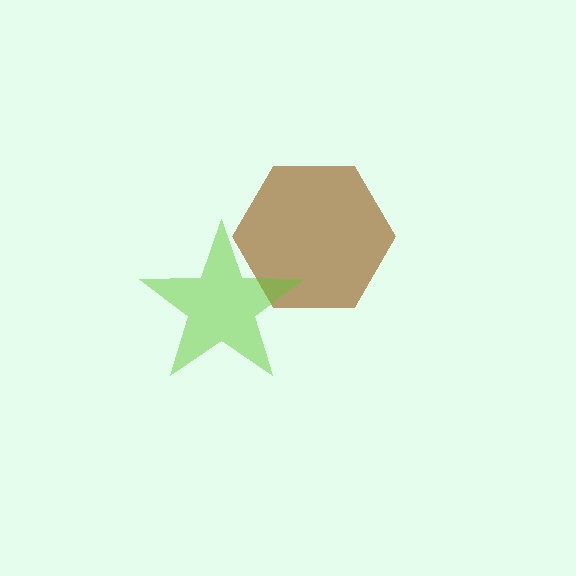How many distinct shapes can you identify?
There are 2 distinct shapes: a brown hexagon, a lime star.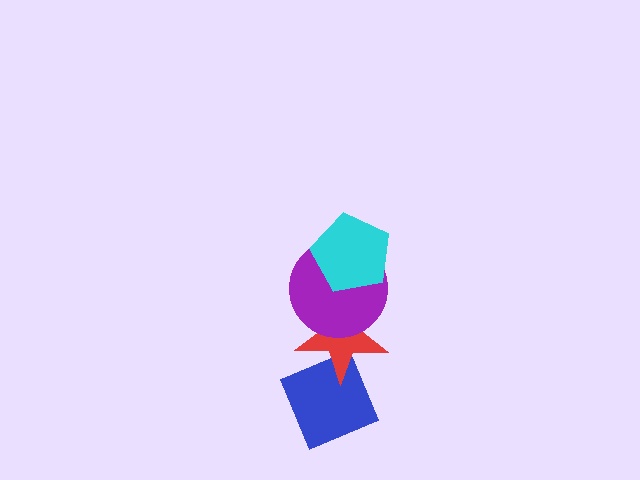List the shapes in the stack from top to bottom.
From top to bottom: the cyan pentagon, the purple circle, the red star, the blue diamond.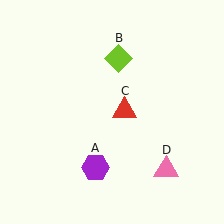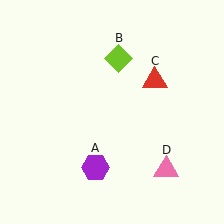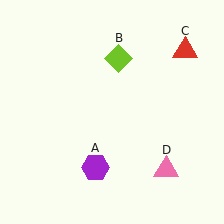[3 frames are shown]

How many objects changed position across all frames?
1 object changed position: red triangle (object C).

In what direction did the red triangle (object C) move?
The red triangle (object C) moved up and to the right.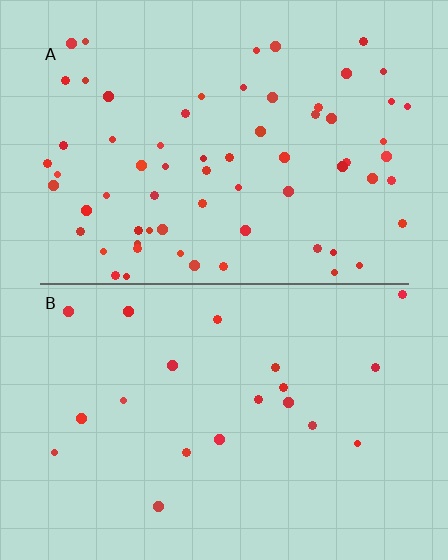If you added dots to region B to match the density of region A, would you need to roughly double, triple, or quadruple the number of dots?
Approximately triple.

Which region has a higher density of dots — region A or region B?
A (the top).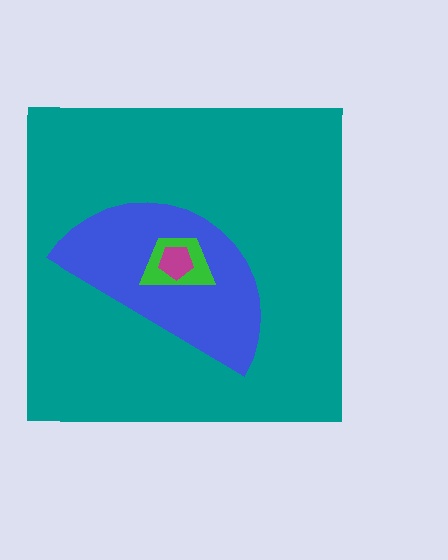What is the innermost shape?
The magenta pentagon.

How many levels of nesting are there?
4.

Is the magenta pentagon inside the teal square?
Yes.